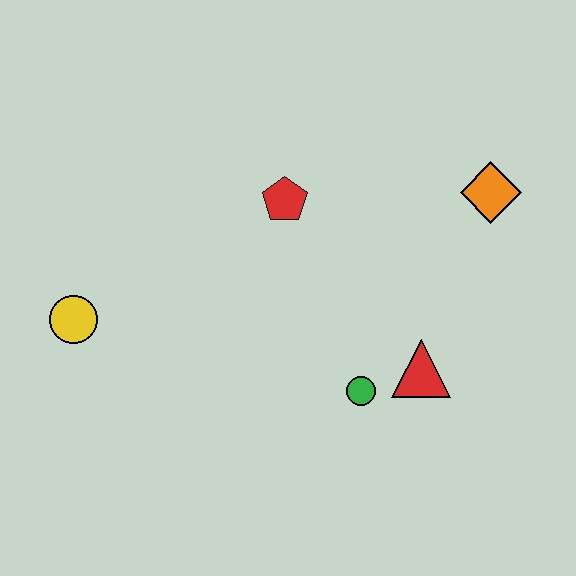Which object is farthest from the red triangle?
The yellow circle is farthest from the red triangle.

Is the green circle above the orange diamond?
No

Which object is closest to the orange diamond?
The red triangle is closest to the orange diamond.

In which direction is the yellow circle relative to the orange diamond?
The yellow circle is to the left of the orange diamond.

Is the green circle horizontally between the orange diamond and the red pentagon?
Yes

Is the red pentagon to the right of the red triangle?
No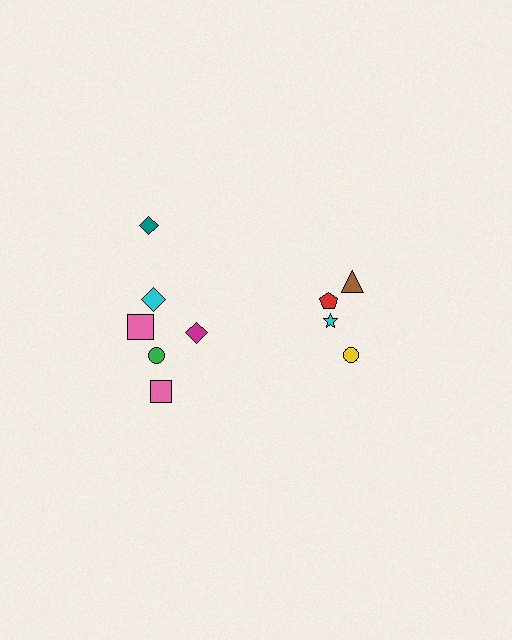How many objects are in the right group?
There are 4 objects.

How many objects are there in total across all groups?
There are 10 objects.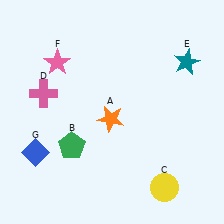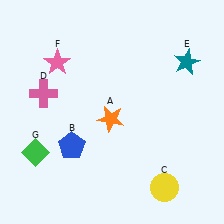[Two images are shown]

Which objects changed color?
B changed from green to blue. G changed from blue to green.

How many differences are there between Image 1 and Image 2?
There are 2 differences between the two images.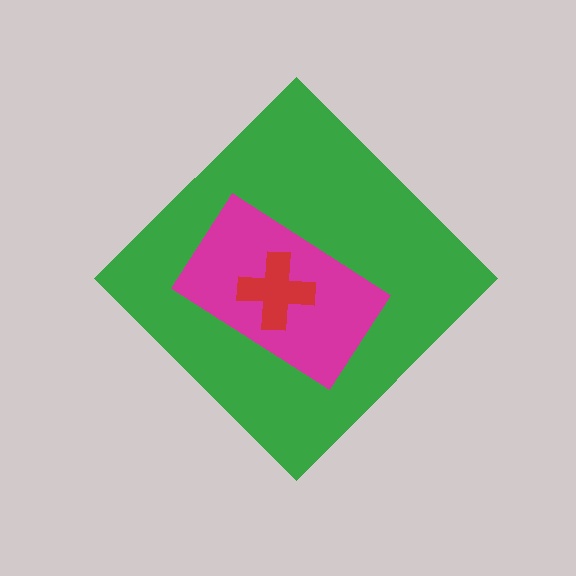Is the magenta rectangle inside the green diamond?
Yes.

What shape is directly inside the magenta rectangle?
The red cross.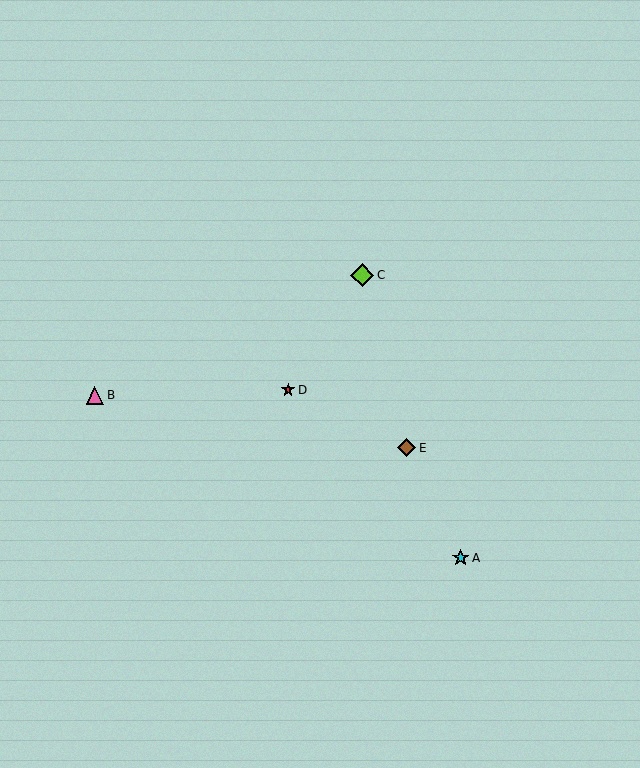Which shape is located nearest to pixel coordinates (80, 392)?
The pink triangle (labeled B) at (95, 395) is nearest to that location.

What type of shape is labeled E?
Shape E is a brown diamond.